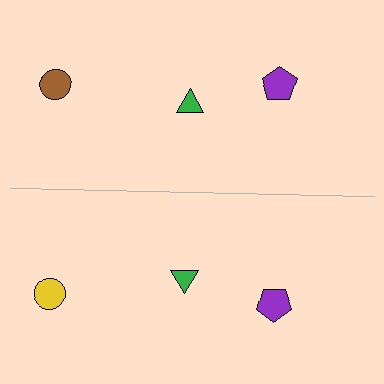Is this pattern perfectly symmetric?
No, the pattern is not perfectly symmetric. The yellow circle on the bottom side breaks the symmetry — its mirror counterpart is brown.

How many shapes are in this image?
There are 6 shapes in this image.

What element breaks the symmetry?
The yellow circle on the bottom side breaks the symmetry — its mirror counterpart is brown.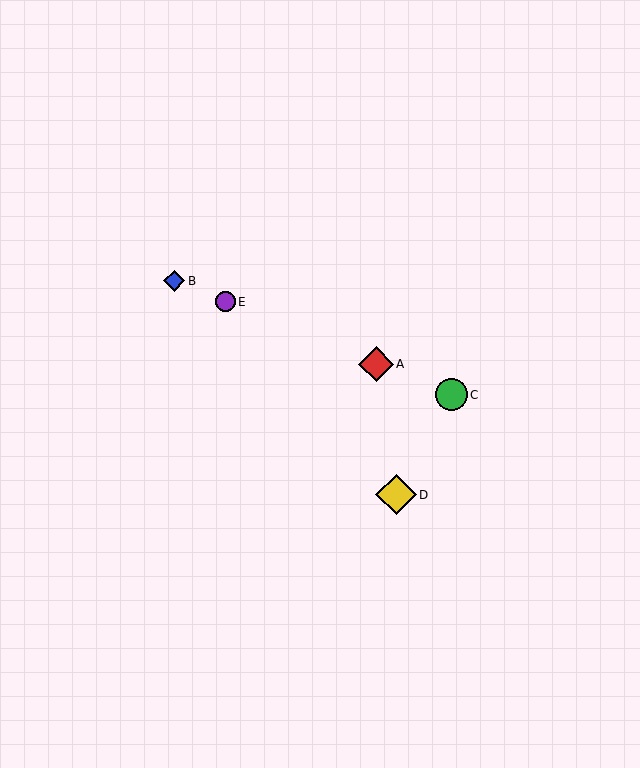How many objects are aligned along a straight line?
4 objects (A, B, C, E) are aligned along a straight line.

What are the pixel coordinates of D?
Object D is at (396, 495).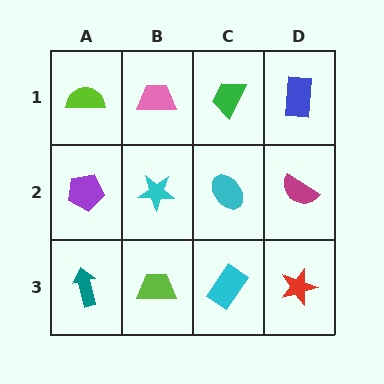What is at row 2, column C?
A cyan ellipse.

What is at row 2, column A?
A purple pentagon.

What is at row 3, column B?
A lime trapezoid.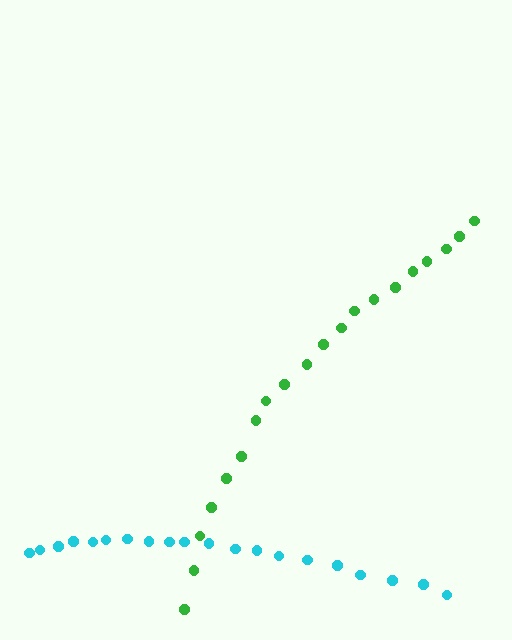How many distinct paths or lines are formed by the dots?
There are 2 distinct paths.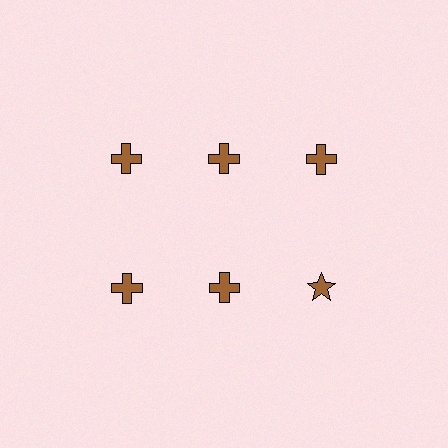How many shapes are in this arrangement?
There are 6 shapes arranged in a grid pattern.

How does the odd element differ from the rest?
It has a different shape: star instead of cross.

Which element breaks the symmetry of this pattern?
The brown star in the second row, center column breaks the symmetry. All other shapes are brown crosses.